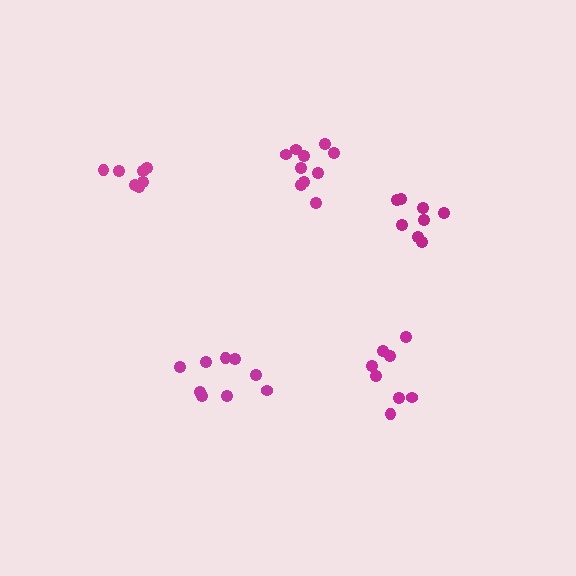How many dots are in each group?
Group 1: 7 dots, Group 2: 8 dots, Group 3: 9 dots, Group 4: 8 dots, Group 5: 10 dots (42 total).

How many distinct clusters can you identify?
There are 5 distinct clusters.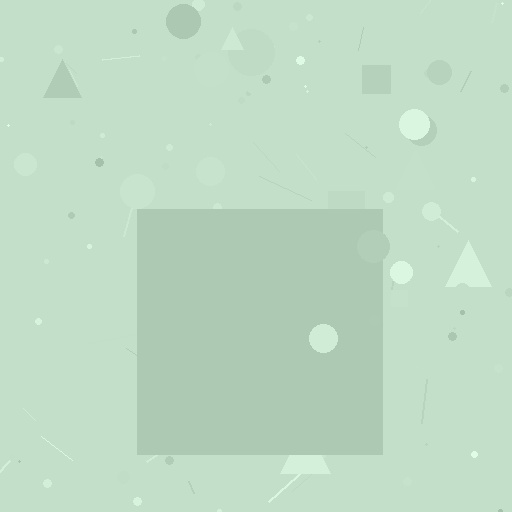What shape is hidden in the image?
A square is hidden in the image.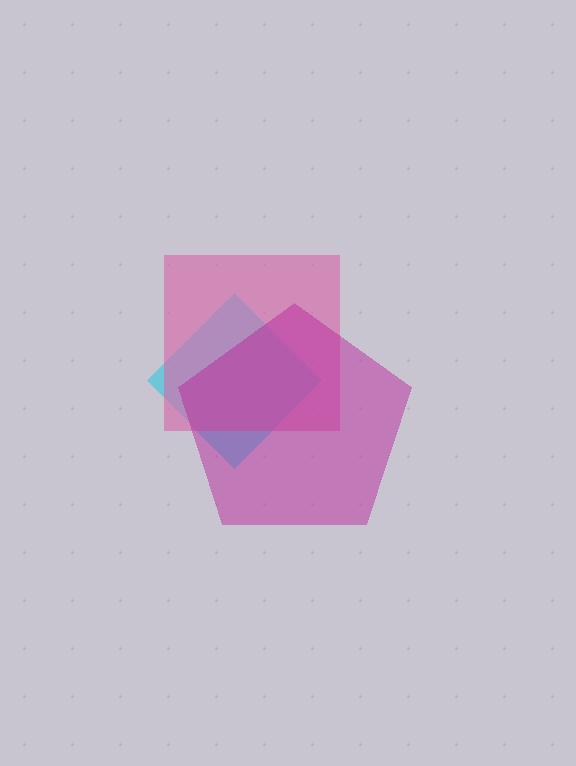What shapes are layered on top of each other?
The layered shapes are: a cyan diamond, a pink square, a magenta pentagon.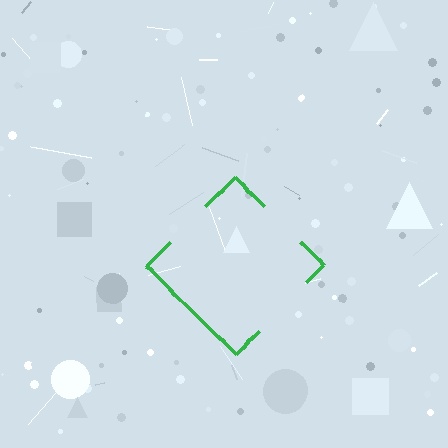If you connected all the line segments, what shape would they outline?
They would outline a diamond.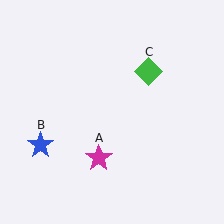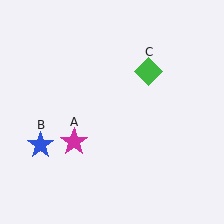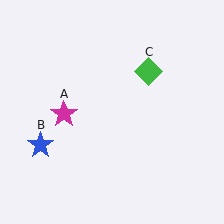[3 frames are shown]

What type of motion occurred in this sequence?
The magenta star (object A) rotated clockwise around the center of the scene.